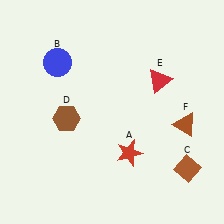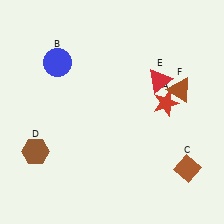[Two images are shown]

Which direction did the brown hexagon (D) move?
The brown hexagon (D) moved down.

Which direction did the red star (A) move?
The red star (A) moved up.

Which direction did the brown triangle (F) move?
The brown triangle (F) moved up.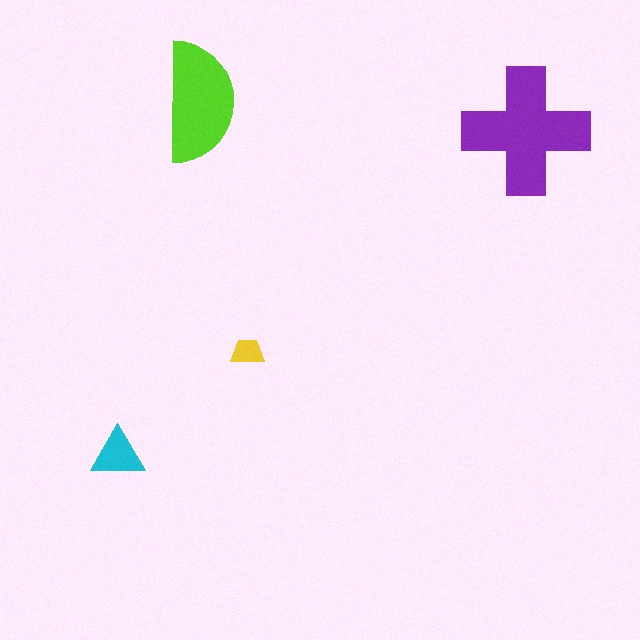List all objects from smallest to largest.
The yellow trapezoid, the cyan triangle, the lime semicircle, the purple cross.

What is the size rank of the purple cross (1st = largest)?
1st.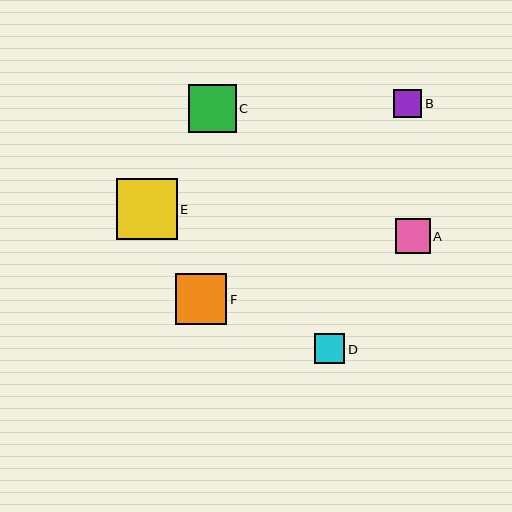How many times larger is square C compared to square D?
Square C is approximately 1.6 times the size of square D.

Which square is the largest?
Square E is the largest with a size of approximately 61 pixels.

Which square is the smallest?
Square B is the smallest with a size of approximately 28 pixels.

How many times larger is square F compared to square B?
Square F is approximately 1.8 times the size of square B.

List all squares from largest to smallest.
From largest to smallest: E, F, C, A, D, B.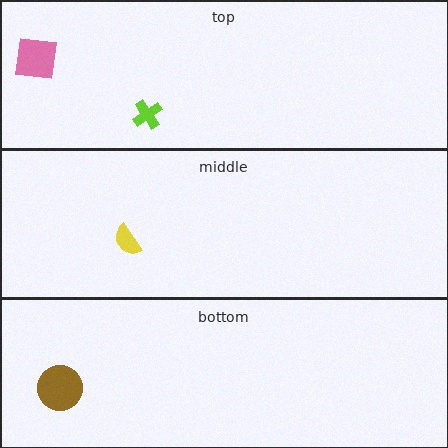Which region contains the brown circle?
The bottom region.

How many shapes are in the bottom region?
1.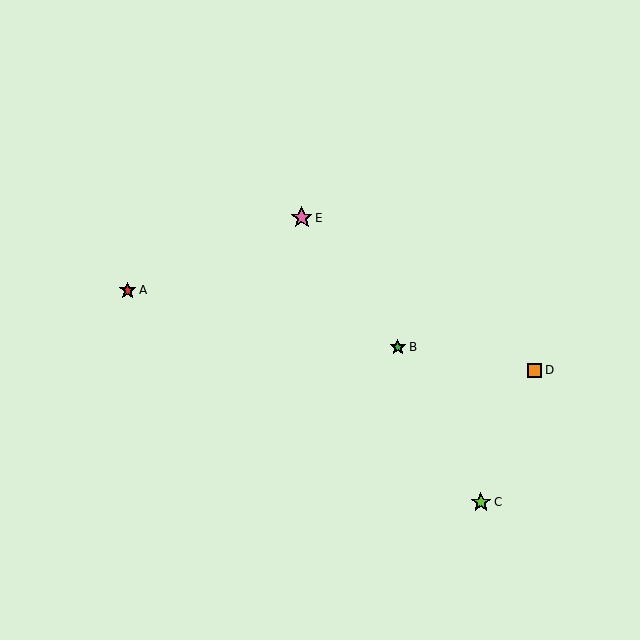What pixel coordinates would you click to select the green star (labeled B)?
Click at (398, 347) to select the green star B.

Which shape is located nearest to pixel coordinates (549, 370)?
The orange square (labeled D) at (535, 370) is nearest to that location.